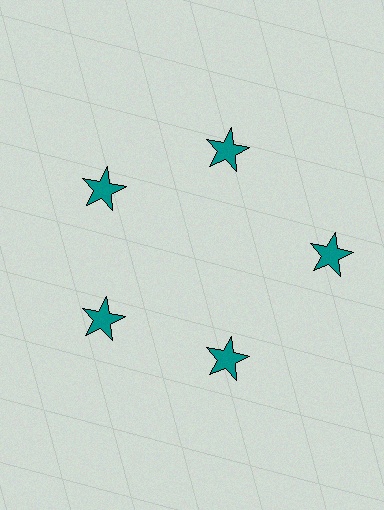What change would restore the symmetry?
The symmetry would be restored by moving it inward, back onto the ring so that all 5 stars sit at equal angles and equal distance from the center.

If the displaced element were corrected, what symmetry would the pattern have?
It would have 5-fold rotational symmetry — the pattern would map onto itself every 72 degrees.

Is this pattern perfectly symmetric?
No. The 5 teal stars are arranged in a ring, but one element near the 3 o'clock position is pushed outward from the center, breaking the 5-fold rotational symmetry.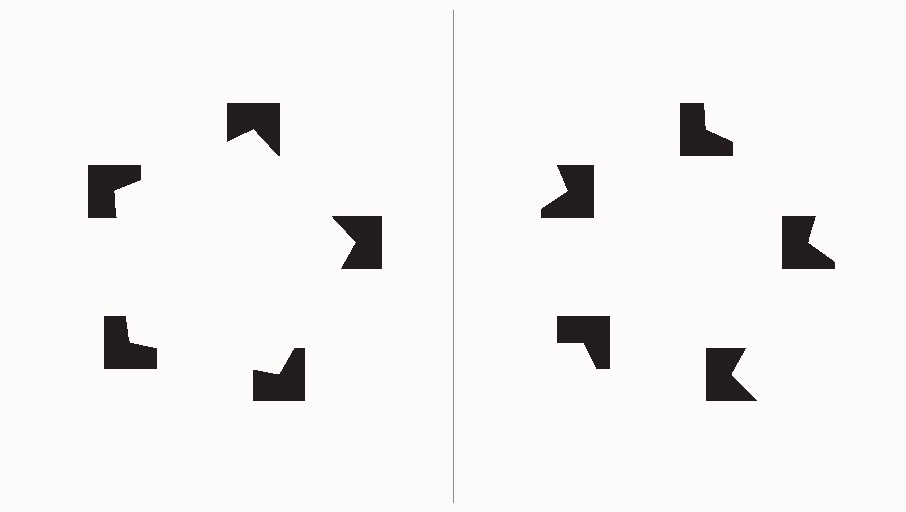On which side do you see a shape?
An illusory pentagon appears on the left side. On the right side the wedge cuts are rotated, so no coherent shape forms.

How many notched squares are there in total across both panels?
10 — 5 on each side.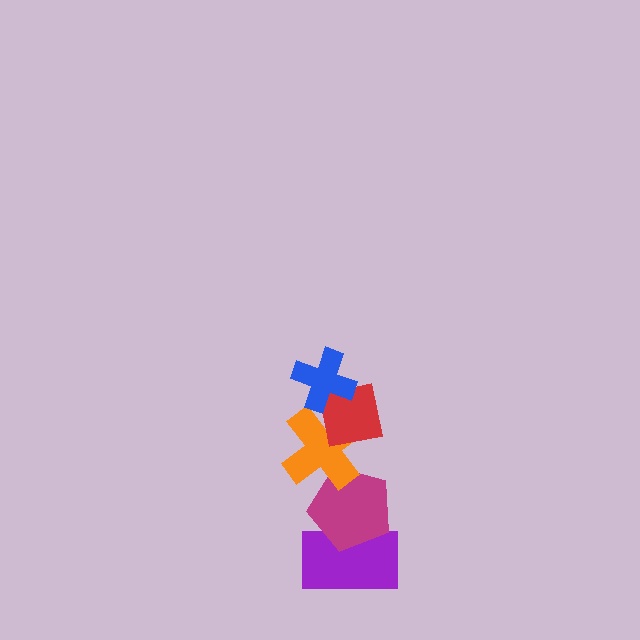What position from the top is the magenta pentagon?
The magenta pentagon is 4th from the top.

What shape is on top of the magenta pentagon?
The orange cross is on top of the magenta pentagon.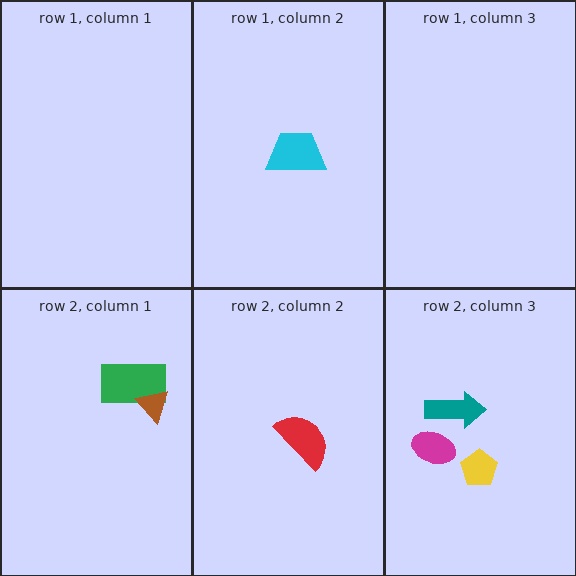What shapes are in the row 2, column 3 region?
The yellow pentagon, the teal arrow, the magenta ellipse.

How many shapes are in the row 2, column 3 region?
3.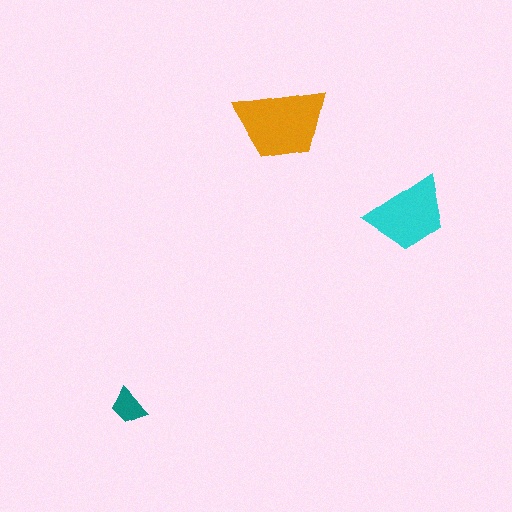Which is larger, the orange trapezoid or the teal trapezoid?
The orange one.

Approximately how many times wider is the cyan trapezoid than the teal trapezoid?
About 2 times wider.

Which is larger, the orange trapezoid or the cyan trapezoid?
The orange one.